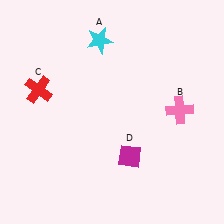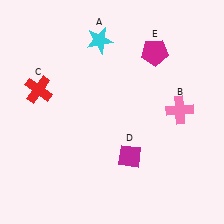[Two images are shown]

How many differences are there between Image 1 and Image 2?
There is 1 difference between the two images.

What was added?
A magenta pentagon (E) was added in Image 2.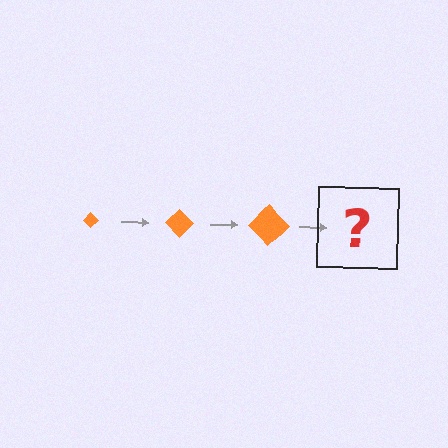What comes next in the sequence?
The next element should be an orange diamond, larger than the previous one.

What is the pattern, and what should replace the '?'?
The pattern is that the diamond gets progressively larger each step. The '?' should be an orange diamond, larger than the previous one.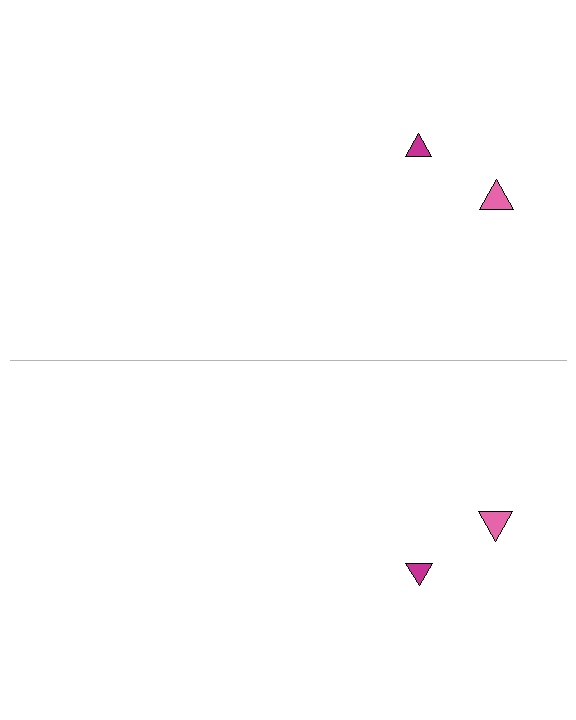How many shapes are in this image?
There are 4 shapes in this image.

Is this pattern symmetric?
Yes, this pattern has bilateral (reflection) symmetry.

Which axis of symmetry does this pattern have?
The pattern has a horizontal axis of symmetry running through the center of the image.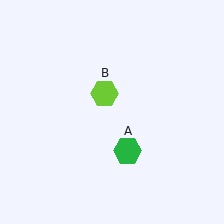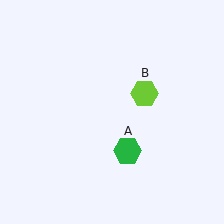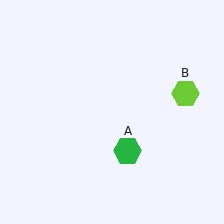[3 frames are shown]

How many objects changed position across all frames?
1 object changed position: lime hexagon (object B).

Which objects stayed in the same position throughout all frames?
Green hexagon (object A) remained stationary.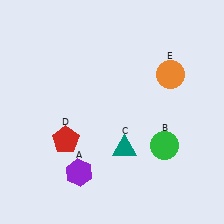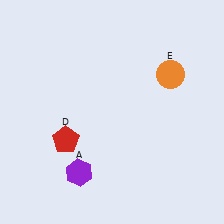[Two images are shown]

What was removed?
The teal triangle (C), the green circle (B) were removed in Image 2.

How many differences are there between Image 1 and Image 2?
There are 2 differences between the two images.